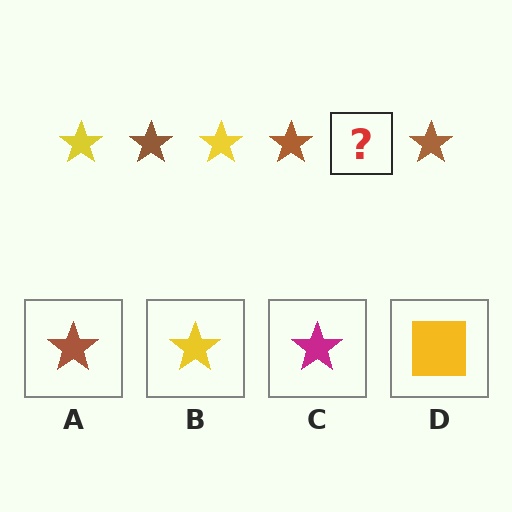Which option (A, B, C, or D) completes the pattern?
B.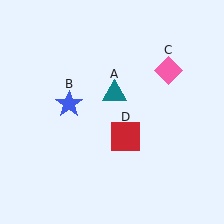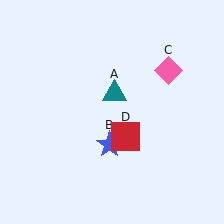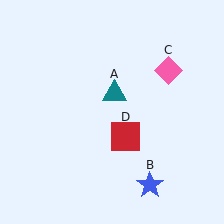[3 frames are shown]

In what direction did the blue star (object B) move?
The blue star (object B) moved down and to the right.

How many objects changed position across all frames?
1 object changed position: blue star (object B).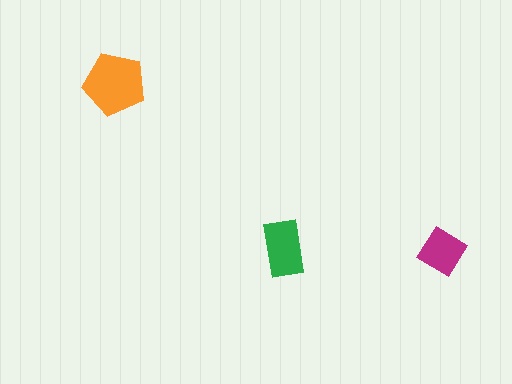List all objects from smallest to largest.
The magenta diamond, the green rectangle, the orange pentagon.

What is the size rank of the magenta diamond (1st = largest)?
3rd.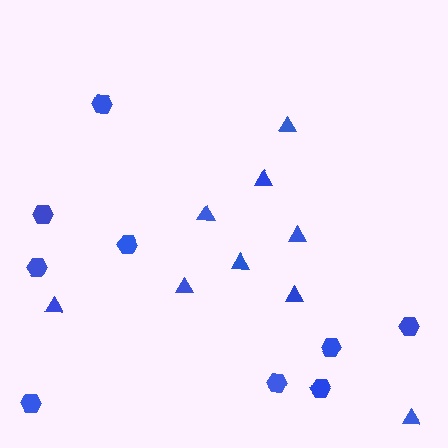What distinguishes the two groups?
There are 2 groups: one group of triangles (9) and one group of hexagons (9).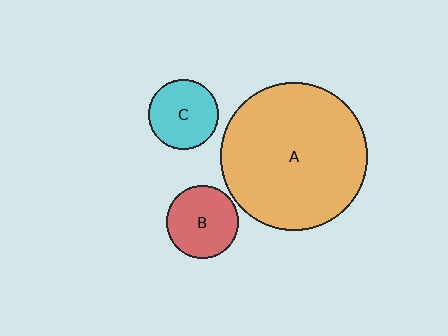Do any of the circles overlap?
No, none of the circles overlap.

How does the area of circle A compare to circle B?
Approximately 4.2 times.